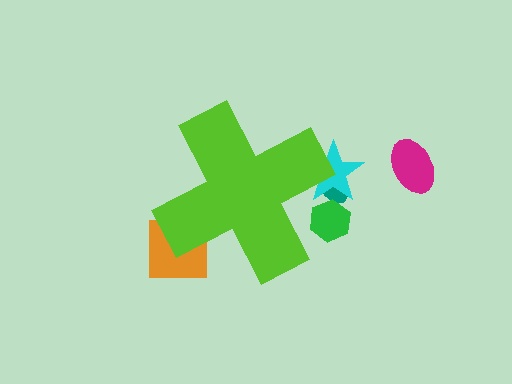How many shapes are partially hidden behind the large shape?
4 shapes are partially hidden.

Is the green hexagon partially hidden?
Yes, the green hexagon is partially hidden behind the lime cross.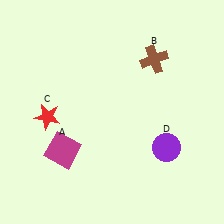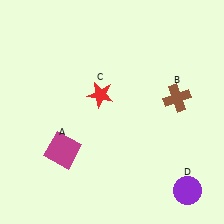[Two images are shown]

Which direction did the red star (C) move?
The red star (C) moved right.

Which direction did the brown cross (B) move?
The brown cross (B) moved down.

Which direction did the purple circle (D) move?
The purple circle (D) moved down.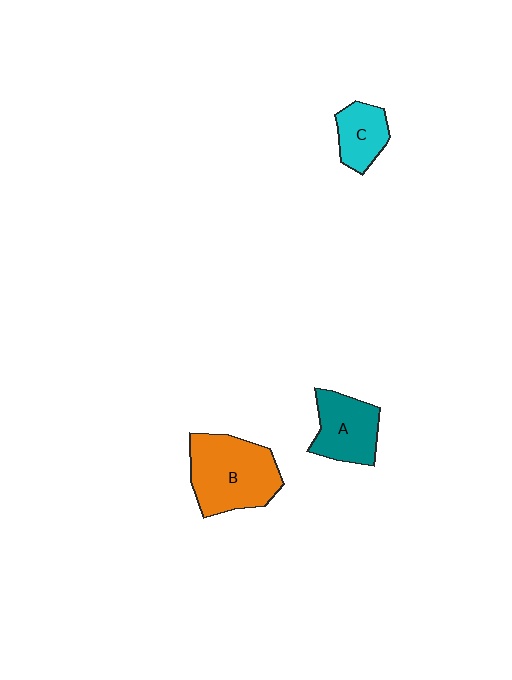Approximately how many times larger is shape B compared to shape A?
Approximately 1.5 times.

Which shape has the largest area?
Shape B (orange).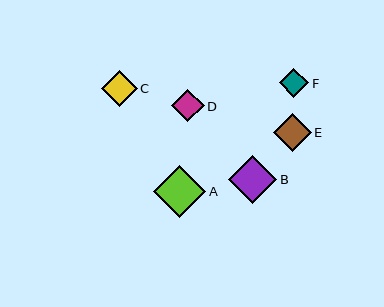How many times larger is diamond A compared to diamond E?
Diamond A is approximately 1.4 times the size of diamond E.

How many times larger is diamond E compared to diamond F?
Diamond E is approximately 1.3 times the size of diamond F.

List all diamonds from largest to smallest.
From largest to smallest: A, B, E, C, D, F.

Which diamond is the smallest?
Diamond F is the smallest with a size of approximately 29 pixels.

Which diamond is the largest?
Diamond A is the largest with a size of approximately 52 pixels.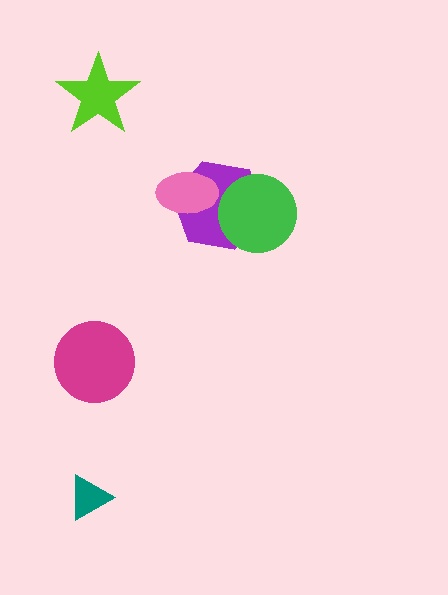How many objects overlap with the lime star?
0 objects overlap with the lime star.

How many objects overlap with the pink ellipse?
1 object overlaps with the pink ellipse.